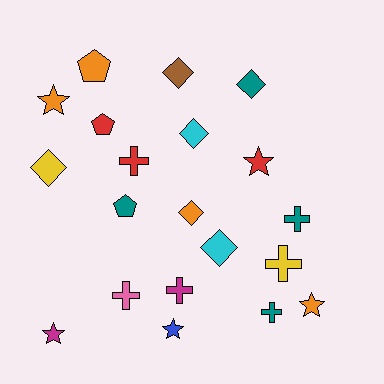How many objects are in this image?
There are 20 objects.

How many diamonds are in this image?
There are 6 diamonds.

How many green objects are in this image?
There are no green objects.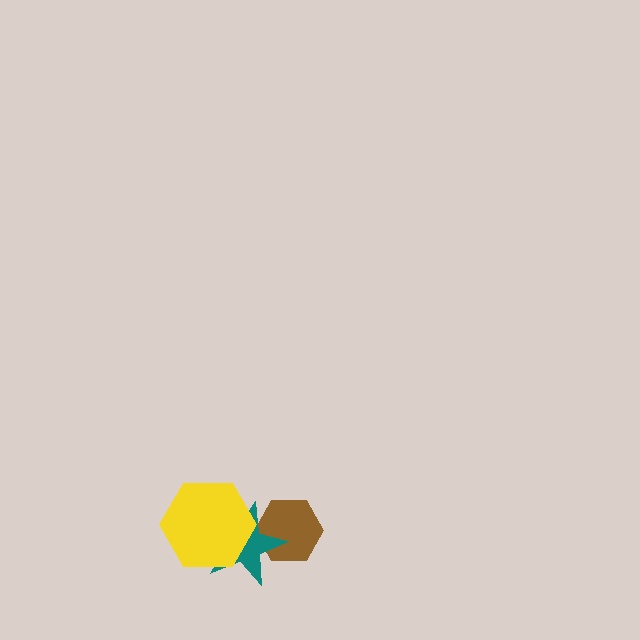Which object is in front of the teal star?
The yellow hexagon is in front of the teal star.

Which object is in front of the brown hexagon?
The teal star is in front of the brown hexagon.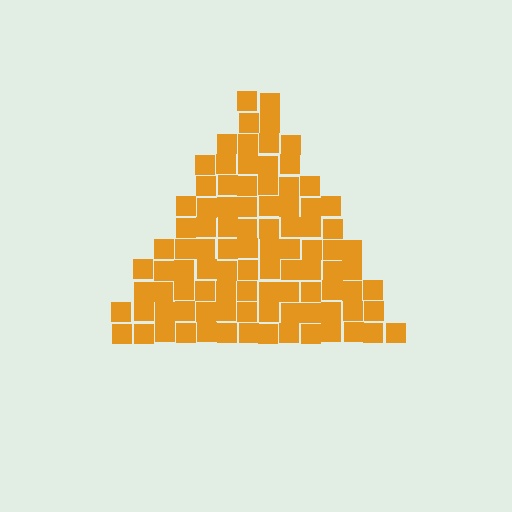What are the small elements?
The small elements are squares.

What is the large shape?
The large shape is a triangle.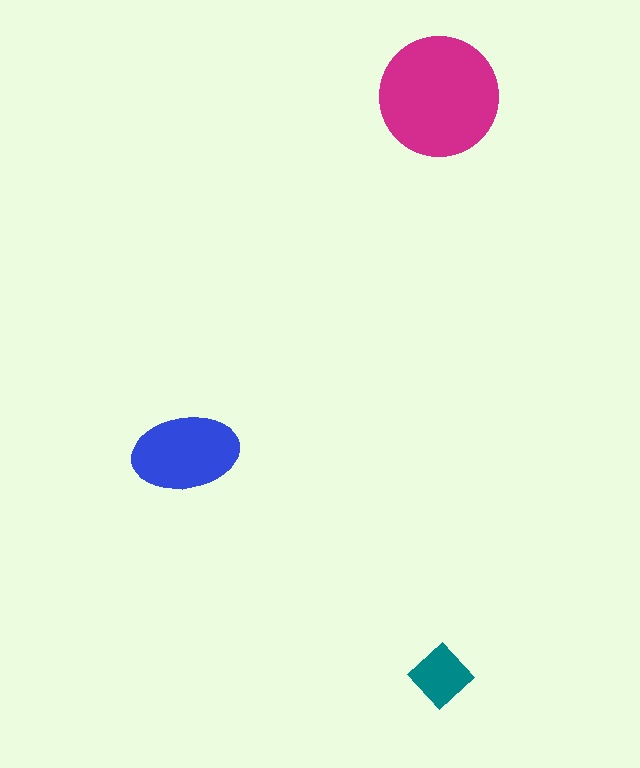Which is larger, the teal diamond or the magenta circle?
The magenta circle.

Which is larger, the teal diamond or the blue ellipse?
The blue ellipse.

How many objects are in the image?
There are 3 objects in the image.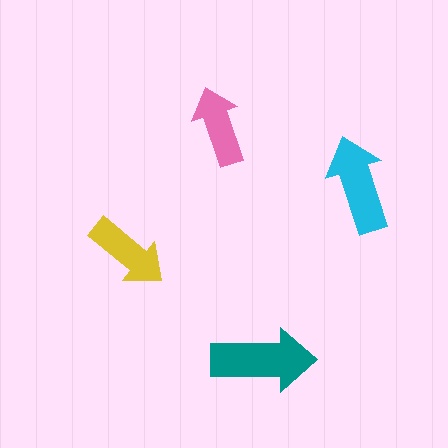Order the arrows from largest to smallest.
the teal one, the cyan one, the yellow one, the pink one.